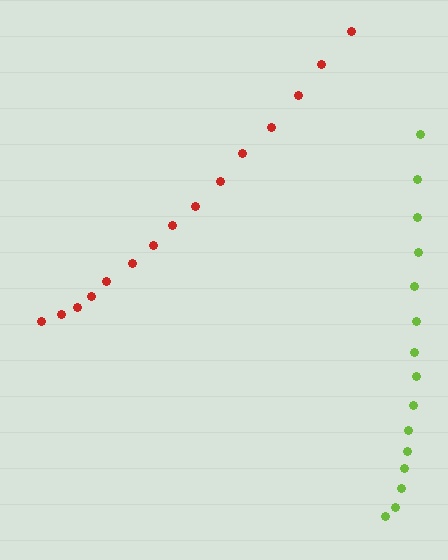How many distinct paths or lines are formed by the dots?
There are 2 distinct paths.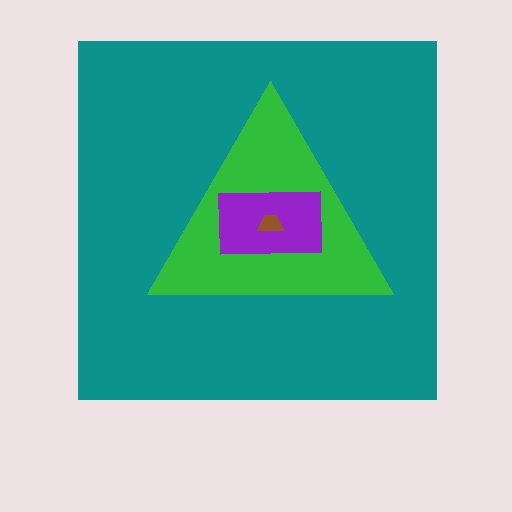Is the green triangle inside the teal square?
Yes.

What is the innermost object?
The brown trapezoid.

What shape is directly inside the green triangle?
The purple rectangle.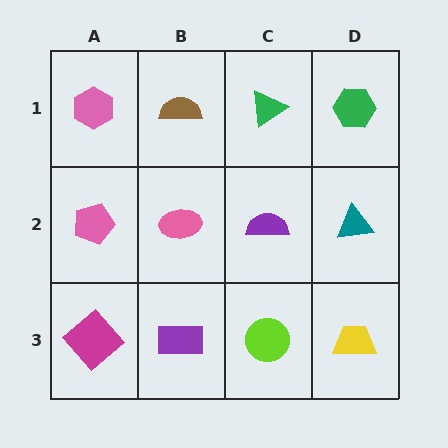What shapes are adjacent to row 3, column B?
A pink ellipse (row 2, column B), a magenta diamond (row 3, column A), a lime circle (row 3, column C).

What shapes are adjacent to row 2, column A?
A pink hexagon (row 1, column A), a magenta diamond (row 3, column A), a pink ellipse (row 2, column B).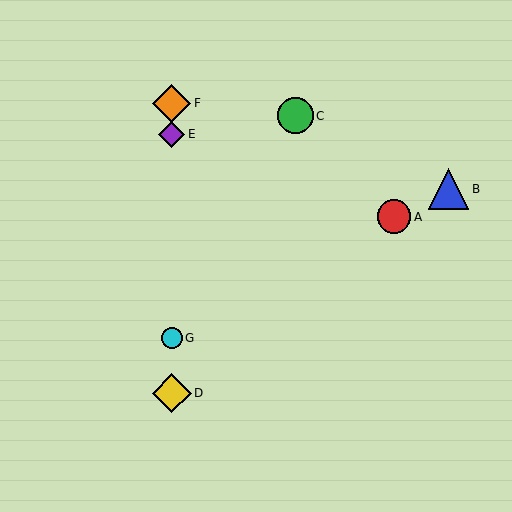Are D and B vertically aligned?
No, D is at x≈172 and B is at x≈448.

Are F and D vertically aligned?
Yes, both are at x≈172.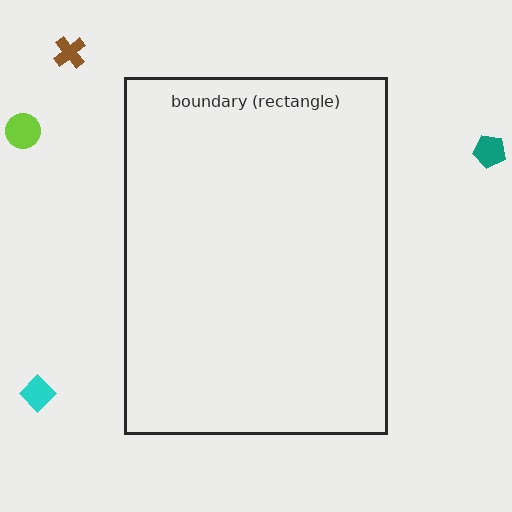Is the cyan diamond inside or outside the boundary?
Outside.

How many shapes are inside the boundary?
0 inside, 4 outside.